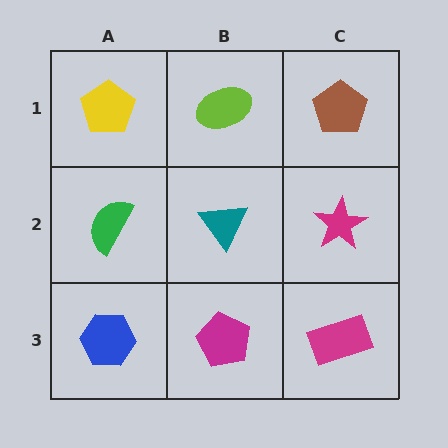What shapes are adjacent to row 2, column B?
A lime ellipse (row 1, column B), a magenta pentagon (row 3, column B), a green semicircle (row 2, column A), a magenta star (row 2, column C).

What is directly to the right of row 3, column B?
A magenta rectangle.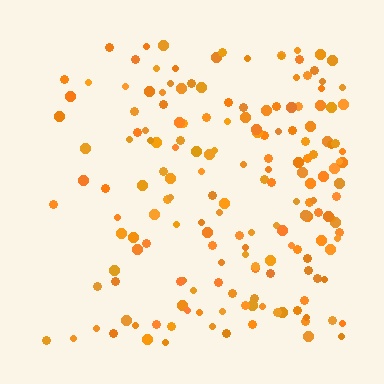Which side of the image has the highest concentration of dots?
The right.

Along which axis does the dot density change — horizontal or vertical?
Horizontal.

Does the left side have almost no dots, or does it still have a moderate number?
Still a moderate number, just noticeably fewer than the right.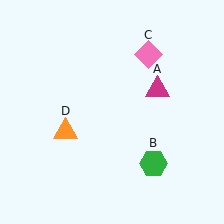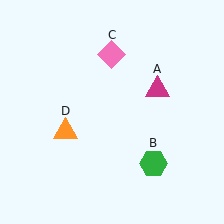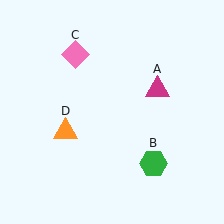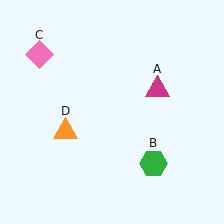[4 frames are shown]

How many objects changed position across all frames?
1 object changed position: pink diamond (object C).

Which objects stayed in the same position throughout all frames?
Magenta triangle (object A) and green hexagon (object B) and orange triangle (object D) remained stationary.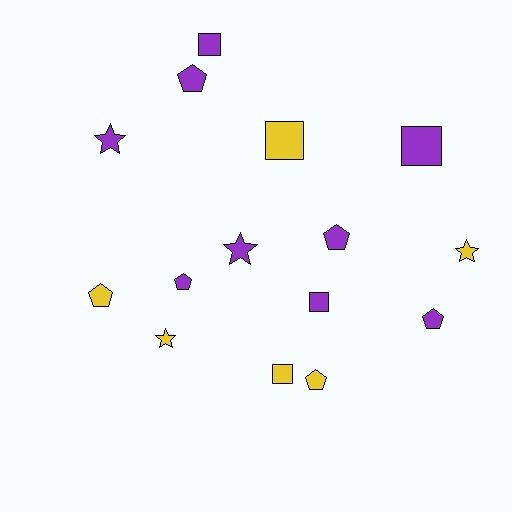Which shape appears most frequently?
Pentagon, with 6 objects.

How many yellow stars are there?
There are 2 yellow stars.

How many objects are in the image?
There are 15 objects.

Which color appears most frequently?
Purple, with 9 objects.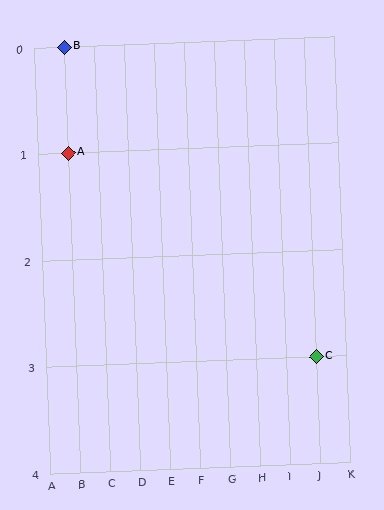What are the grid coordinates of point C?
Point C is at grid coordinates (J, 3).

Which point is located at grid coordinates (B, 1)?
Point A is at (B, 1).